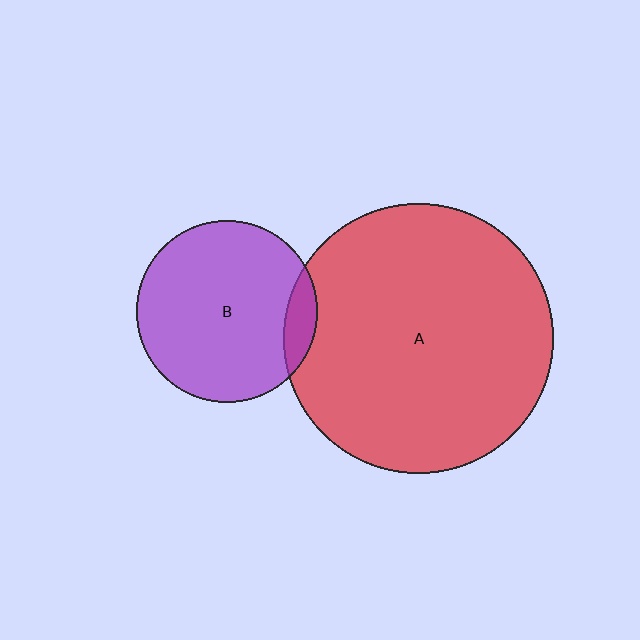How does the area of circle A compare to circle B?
Approximately 2.2 times.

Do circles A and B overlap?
Yes.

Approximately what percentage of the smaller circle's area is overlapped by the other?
Approximately 10%.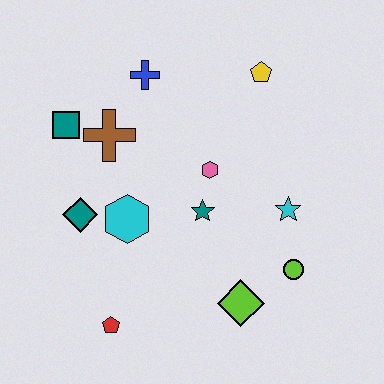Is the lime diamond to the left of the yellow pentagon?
Yes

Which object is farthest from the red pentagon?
The yellow pentagon is farthest from the red pentagon.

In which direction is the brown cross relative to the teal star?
The brown cross is to the left of the teal star.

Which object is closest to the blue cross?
The brown cross is closest to the blue cross.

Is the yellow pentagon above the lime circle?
Yes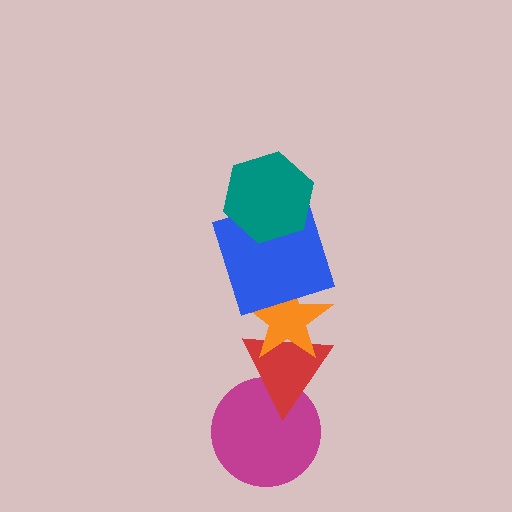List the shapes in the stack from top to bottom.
From top to bottom: the teal hexagon, the blue square, the orange star, the red triangle, the magenta circle.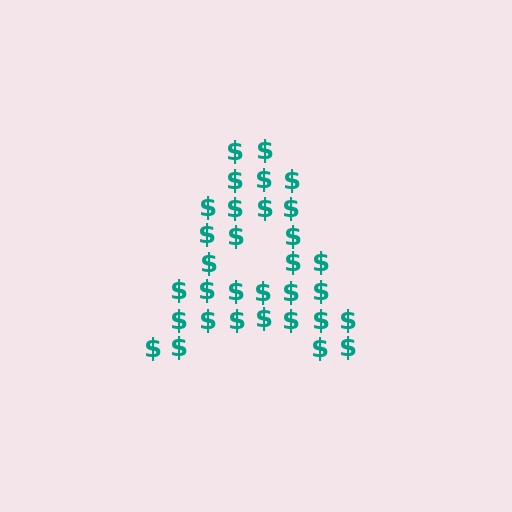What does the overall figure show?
The overall figure shows the letter A.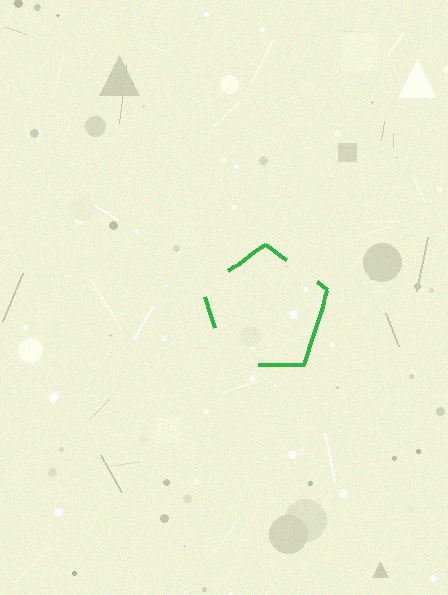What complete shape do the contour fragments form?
The contour fragments form a pentagon.